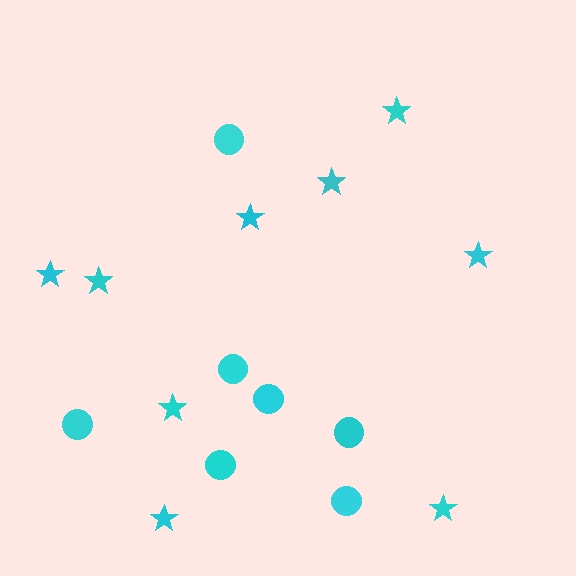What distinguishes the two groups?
There are 2 groups: one group of stars (9) and one group of circles (7).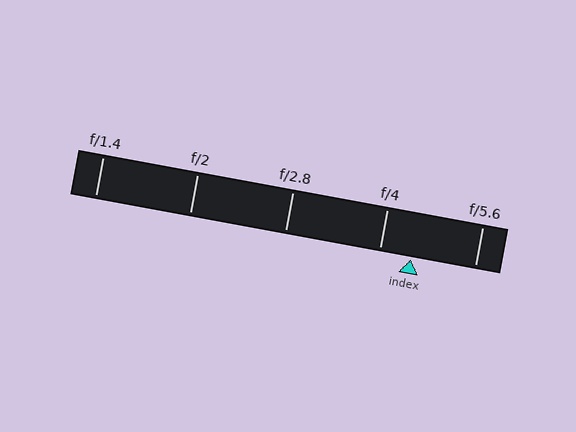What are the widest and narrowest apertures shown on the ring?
The widest aperture shown is f/1.4 and the narrowest is f/5.6.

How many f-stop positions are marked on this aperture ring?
There are 5 f-stop positions marked.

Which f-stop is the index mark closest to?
The index mark is closest to f/4.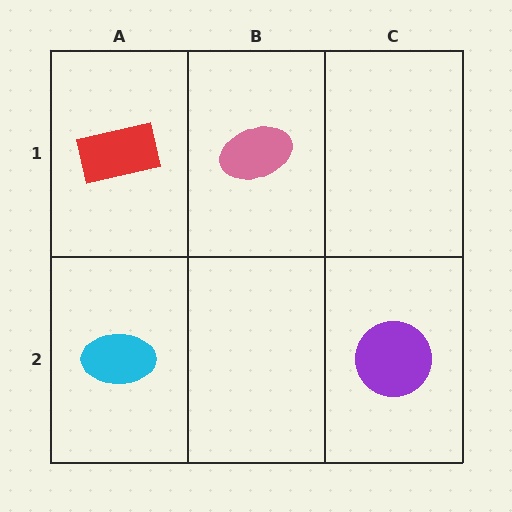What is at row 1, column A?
A red rectangle.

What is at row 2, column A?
A cyan ellipse.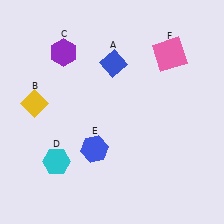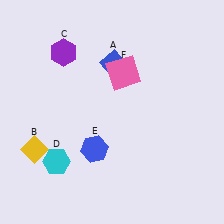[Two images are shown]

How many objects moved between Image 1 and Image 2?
2 objects moved between the two images.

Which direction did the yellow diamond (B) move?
The yellow diamond (B) moved down.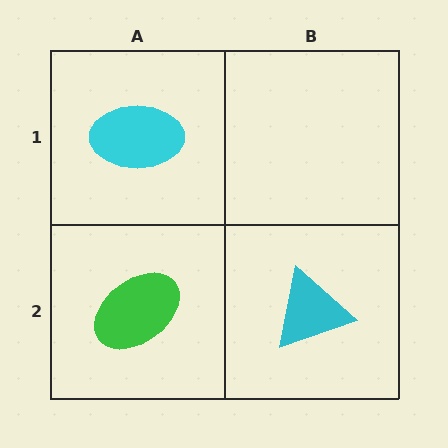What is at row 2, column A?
A green ellipse.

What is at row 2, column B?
A cyan triangle.